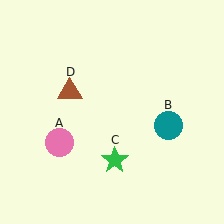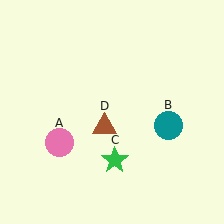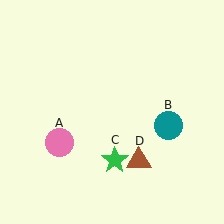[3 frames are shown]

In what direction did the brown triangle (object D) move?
The brown triangle (object D) moved down and to the right.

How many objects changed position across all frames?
1 object changed position: brown triangle (object D).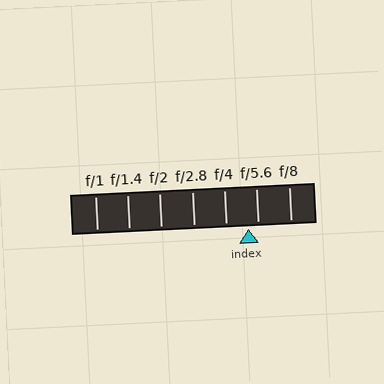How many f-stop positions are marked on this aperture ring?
There are 7 f-stop positions marked.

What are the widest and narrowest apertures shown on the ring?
The widest aperture shown is f/1 and the narrowest is f/8.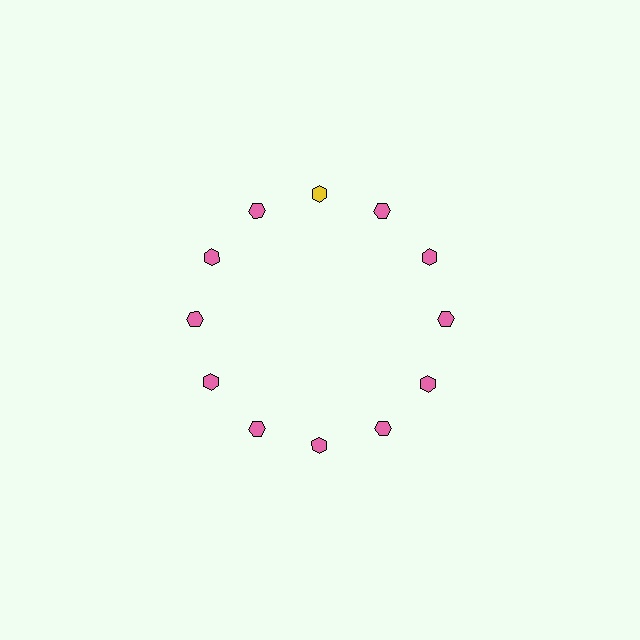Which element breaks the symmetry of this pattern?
The yellow hexagon at roughly the 12 o'clock position breaks the symmetry. All other shapes are pink hexagons.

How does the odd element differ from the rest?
It has a different color: yellow instead of pink.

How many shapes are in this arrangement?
There are 12 shapes arranged in a ring pattern.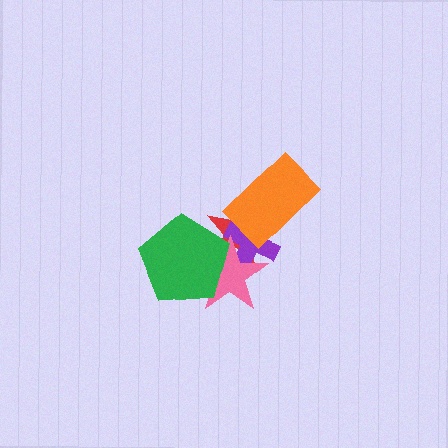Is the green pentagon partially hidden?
No, no other shape covers it.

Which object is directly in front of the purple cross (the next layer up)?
The pink star is directly in front of the purple cross.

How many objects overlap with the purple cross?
3 objects overlap with the purple cross.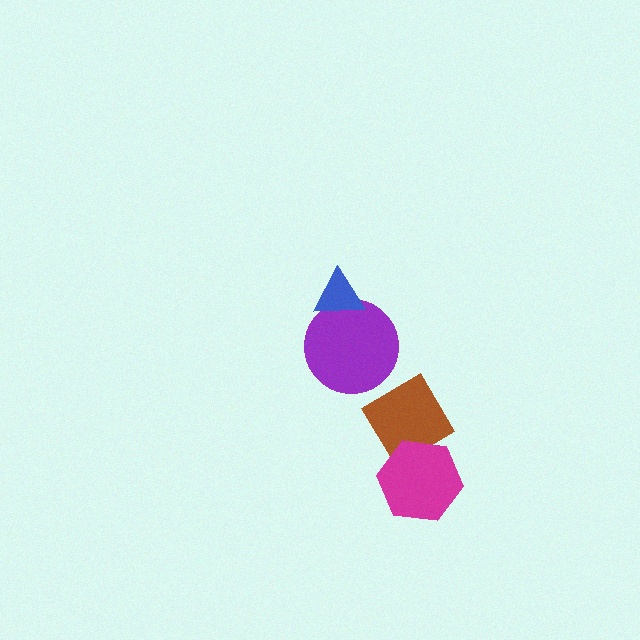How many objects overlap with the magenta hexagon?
1 object overlaps with the magenta hexagon.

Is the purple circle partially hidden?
Yes, it is partially covered by another shape.